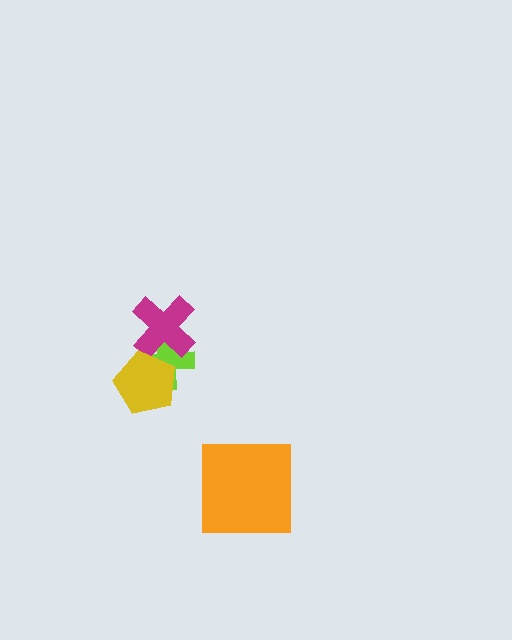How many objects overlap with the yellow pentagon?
2 objects overlap with the yellow pentagon.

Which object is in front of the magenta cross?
The yellow pentagon is in front of the magenta cross.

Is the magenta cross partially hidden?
Yes, it is partially covered by another shape.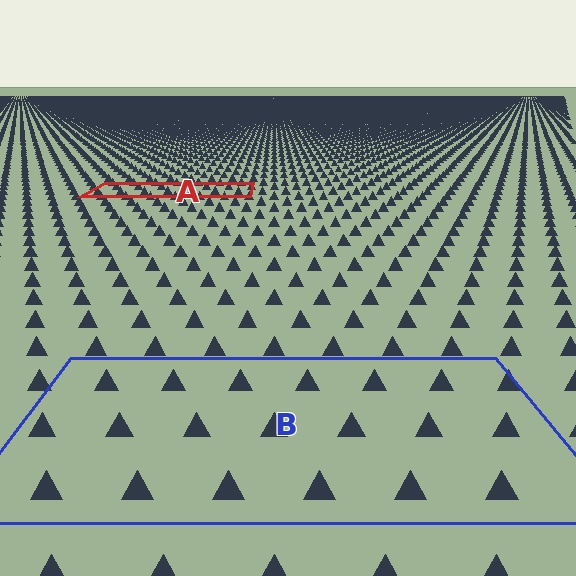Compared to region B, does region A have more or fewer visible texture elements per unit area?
Region A has more texture elements per unit area — they are packed more densely because it is farther away.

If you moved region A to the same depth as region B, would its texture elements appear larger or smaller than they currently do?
They would appear larger. At a closer depth, the same texture elements are projected at a bigger on-screen size.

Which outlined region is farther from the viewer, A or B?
Region A is farther from the viewer — the texture elements inside it appear smaller and more densely packed.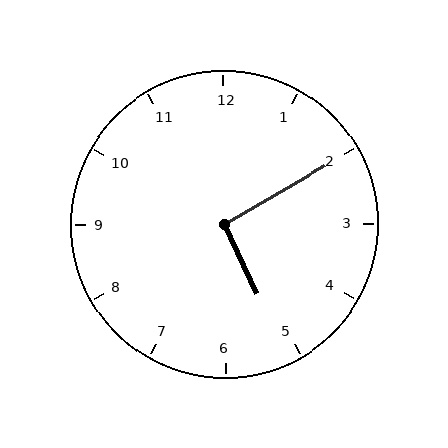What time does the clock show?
5:10.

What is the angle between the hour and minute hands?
Approximately 95 degrees.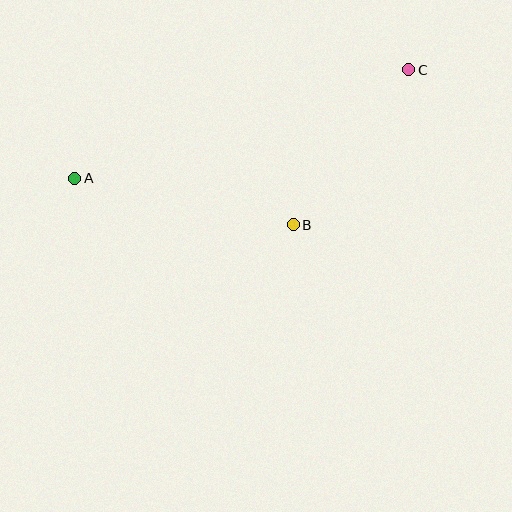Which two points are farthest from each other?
Points A and C are farthest from each other.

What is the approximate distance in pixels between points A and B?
The distance between A and B is approximately 223 pixels.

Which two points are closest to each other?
Points B and C are closest to each other.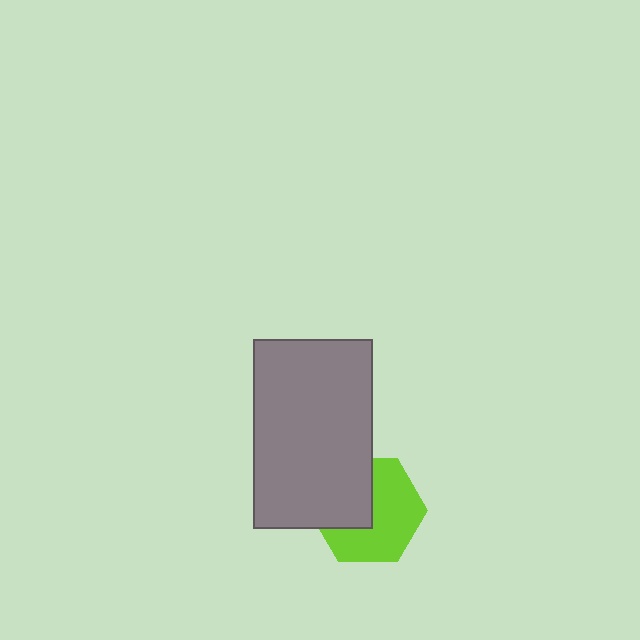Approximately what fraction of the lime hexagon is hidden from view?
Roughly 41% of the lime hexagon is hidden behind the gray rectangle.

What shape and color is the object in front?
The object in front is a gray rectangle.